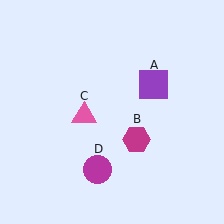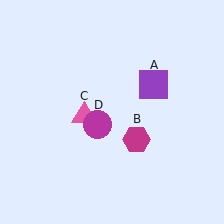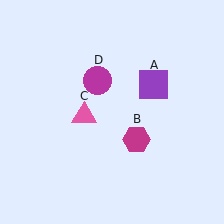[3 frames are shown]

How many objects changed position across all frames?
1 object changed position: magenta circle (object D).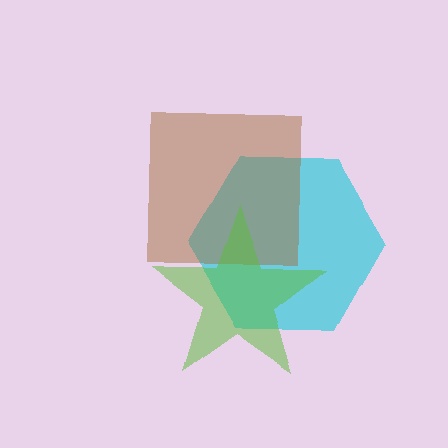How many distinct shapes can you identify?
There are 3 distinct shapes: a cyan hexagon, a brown square, a lime star.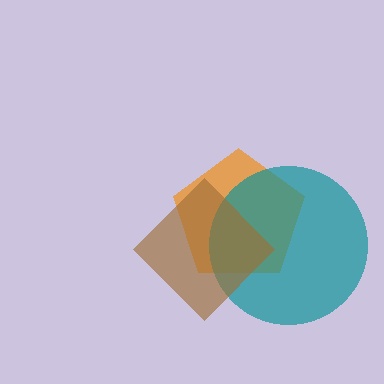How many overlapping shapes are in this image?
There are 3 overlapping shapes in the image.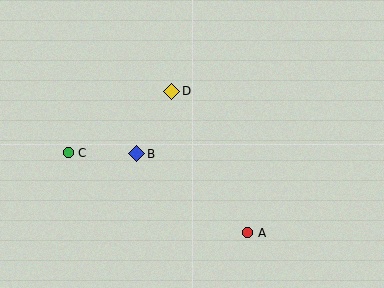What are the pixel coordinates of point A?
Point A is at (248, 233).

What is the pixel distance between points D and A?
The distance between D and A is 160 pixels.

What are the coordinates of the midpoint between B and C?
The midpoint between B and C is at (103, 153).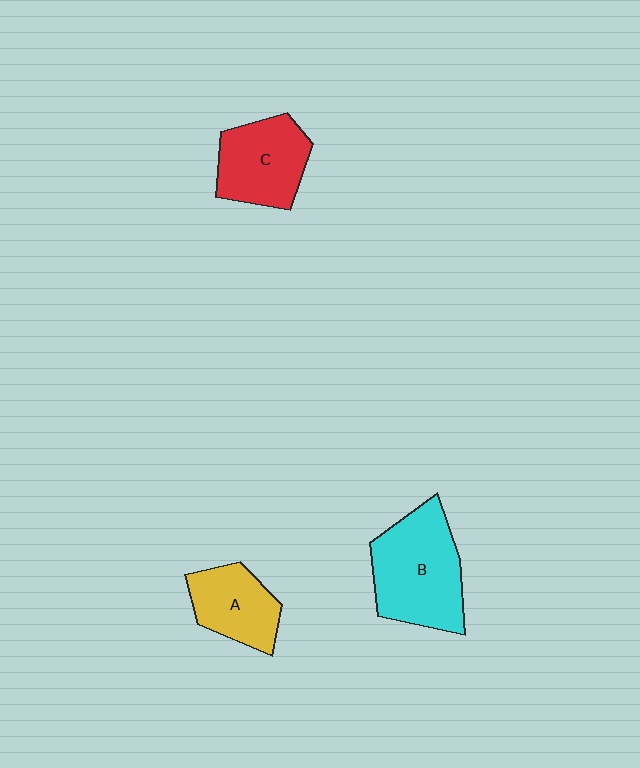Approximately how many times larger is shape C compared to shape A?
Approximately 1.2 times.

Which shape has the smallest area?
Shape A (yellow).